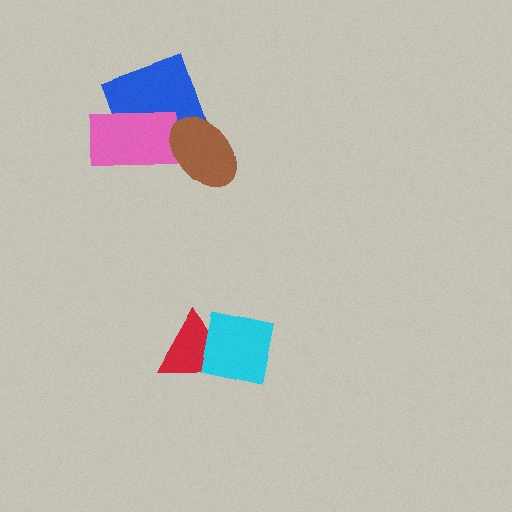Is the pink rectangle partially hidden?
Yes, it is partially covered by another shape.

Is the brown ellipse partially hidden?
No, no other shape covers it.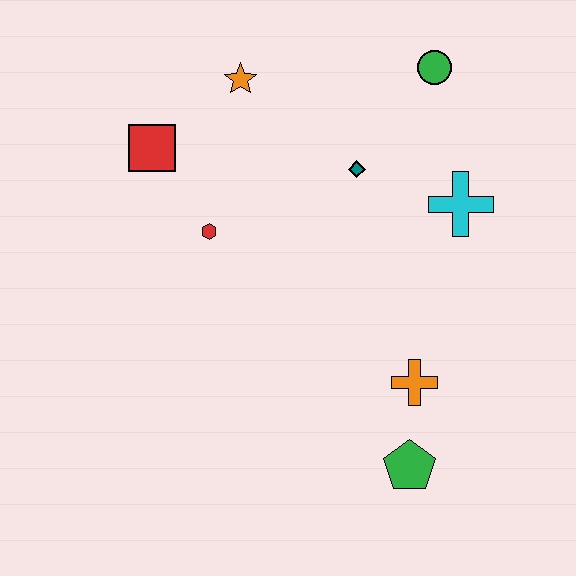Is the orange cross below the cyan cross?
Yes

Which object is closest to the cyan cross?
The teal diamond is closest to the cyan cross.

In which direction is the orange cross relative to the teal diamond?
The orange cross is below the teal diamond.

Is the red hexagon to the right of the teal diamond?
No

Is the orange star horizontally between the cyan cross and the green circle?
No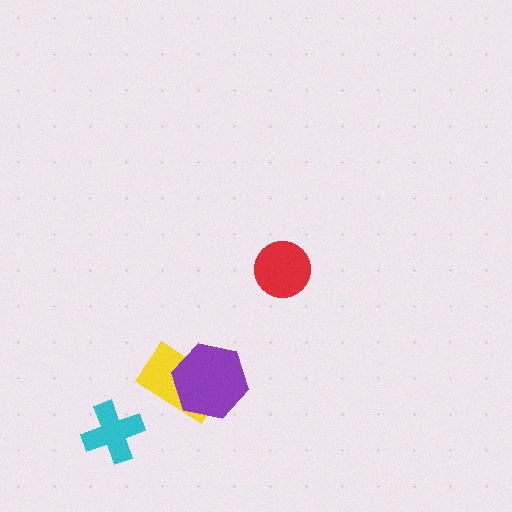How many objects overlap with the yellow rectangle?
1 object overlaps with the yellow rectangle.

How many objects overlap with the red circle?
0 objects overlap with the red circle.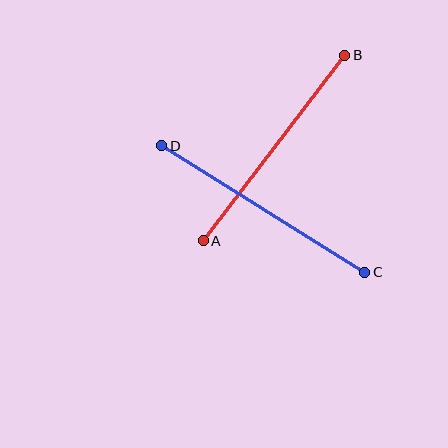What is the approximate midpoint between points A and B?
The midpoint is at approximately (274, 148) pixels.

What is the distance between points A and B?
The distance is approximately 233 pixels.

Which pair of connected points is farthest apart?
Points C and D are farthest apart.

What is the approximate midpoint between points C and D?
The midpoint is at approximately (263, 209) pixels.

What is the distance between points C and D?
The distance is approximately 239 pixels.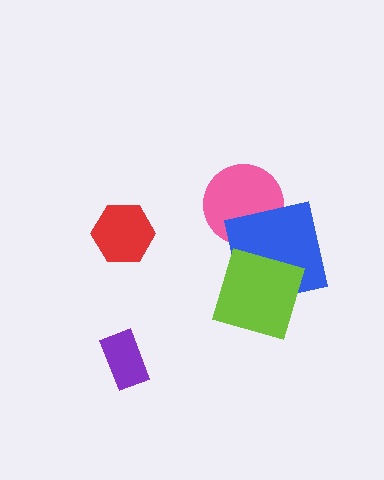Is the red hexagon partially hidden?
No, no other shape covers it.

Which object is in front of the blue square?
The lime square is in front of the blue square.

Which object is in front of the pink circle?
The blue square is in front of the pink circle.